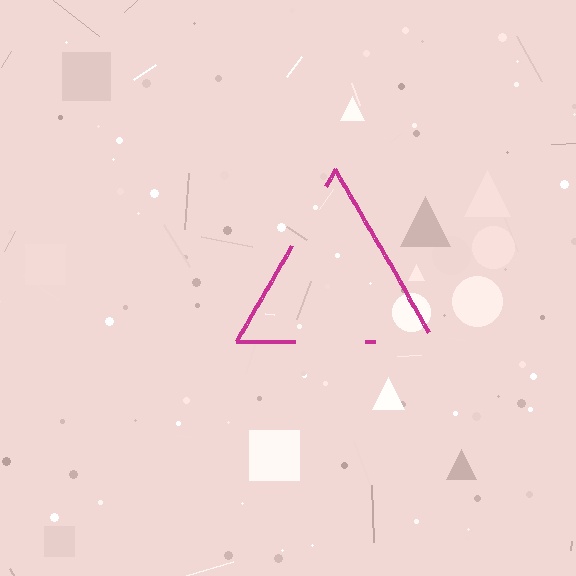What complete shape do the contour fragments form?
The contour fragments form a triangle.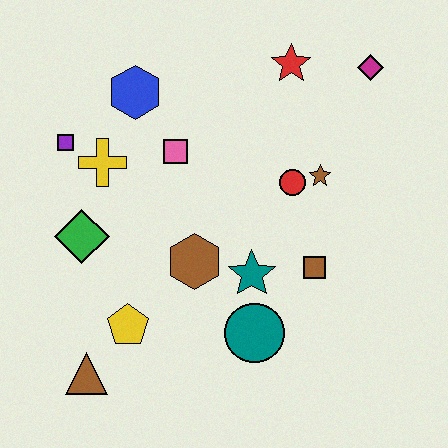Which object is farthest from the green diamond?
The magenta diamond is farthest from the green diamond.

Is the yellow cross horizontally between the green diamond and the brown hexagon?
Yes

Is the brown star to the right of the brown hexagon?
Yes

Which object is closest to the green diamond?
The yellow cross is closest to the green diamond.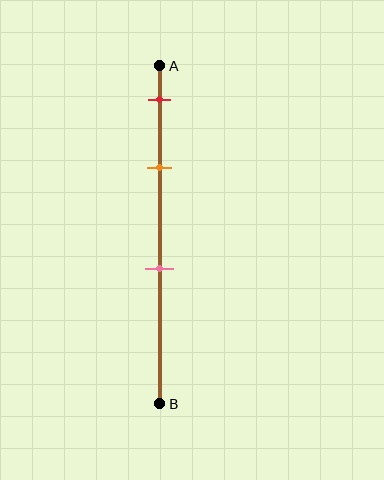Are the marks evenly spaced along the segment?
No, the marks are not evenly spaced.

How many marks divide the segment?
There are 3 marks dividing the segment.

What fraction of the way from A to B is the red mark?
The red mark is approximately 10% (0.1) of the way from A to B.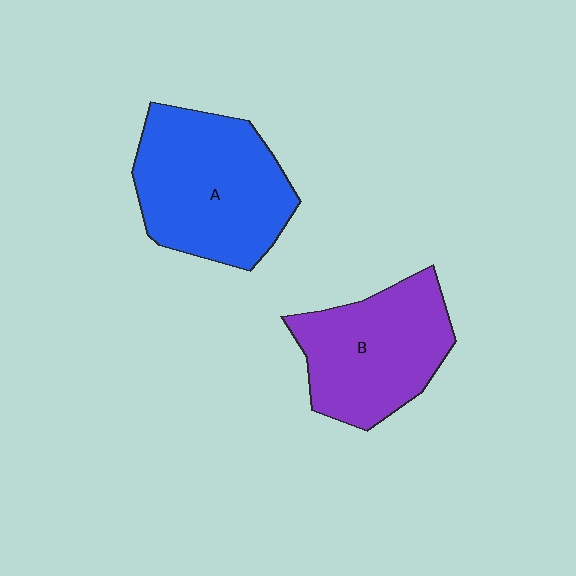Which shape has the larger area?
Shape A (blue).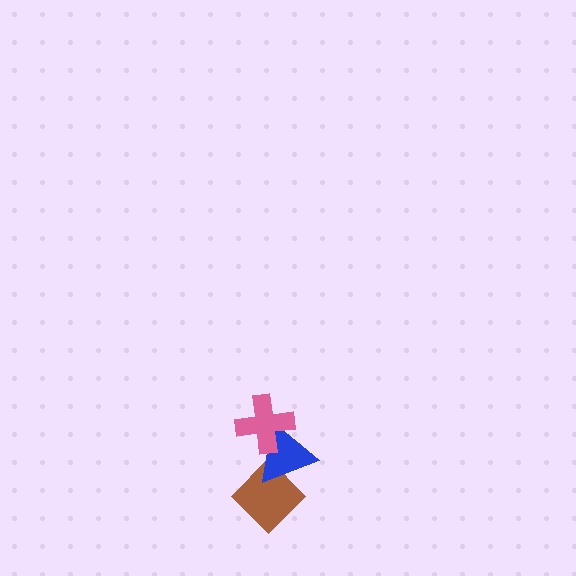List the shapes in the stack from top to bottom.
From top to bottom: the pink cross, the blue triangle, the brown diamond.